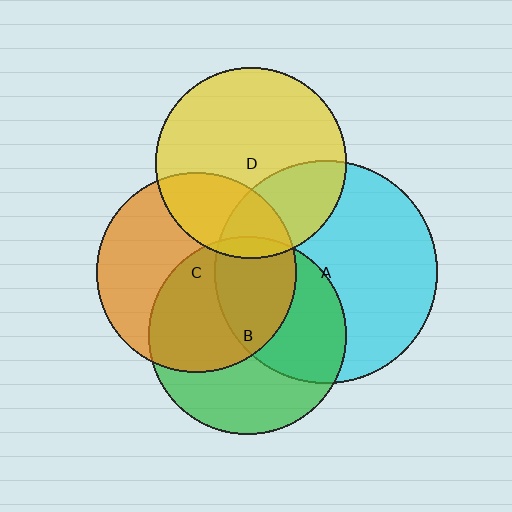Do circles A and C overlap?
Yes.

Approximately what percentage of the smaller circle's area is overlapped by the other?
Approximately 30%.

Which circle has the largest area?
Circle A (cyan).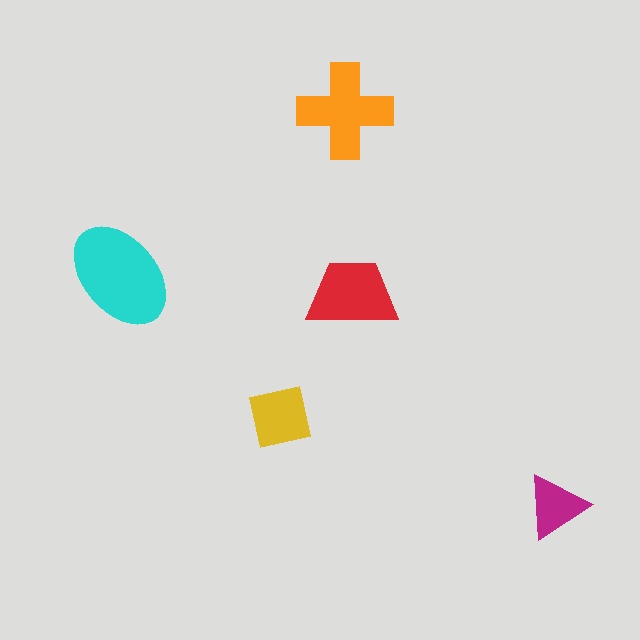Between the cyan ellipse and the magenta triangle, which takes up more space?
The cyan ellipse.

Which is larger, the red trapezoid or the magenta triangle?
The red trapezoid.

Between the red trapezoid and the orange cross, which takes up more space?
The orange cross.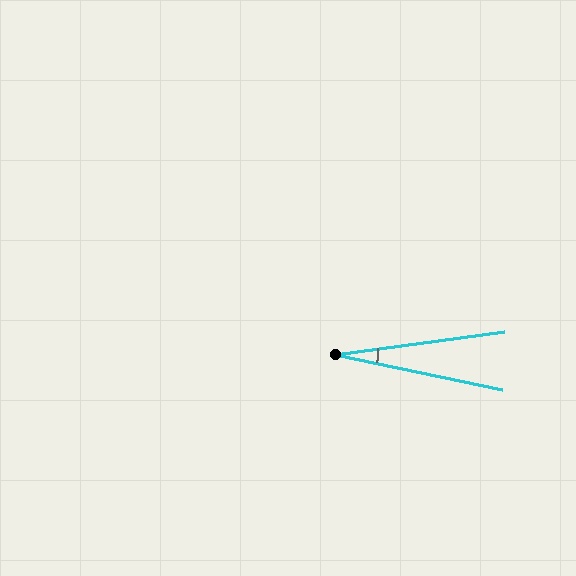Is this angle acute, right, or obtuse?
It is acute.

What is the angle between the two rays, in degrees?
Approximately 20 degrees.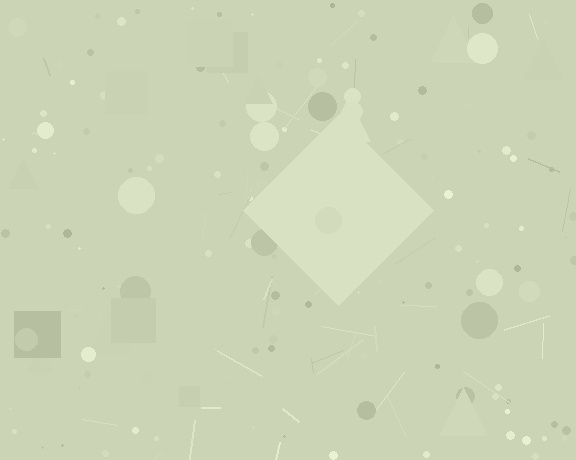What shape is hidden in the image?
A diamond is hidden in the image.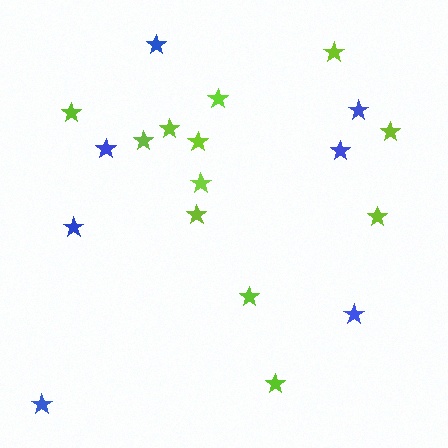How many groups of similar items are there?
There are 2 groups: one group of blue stars (7) and one group of lime stars (12).